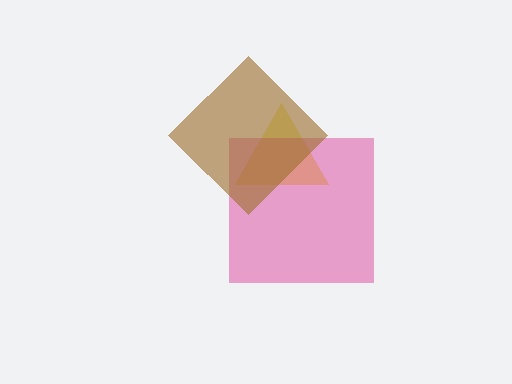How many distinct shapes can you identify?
There are 3 distinct shapes: a yellow triangle, a magenta square, a brown diamond.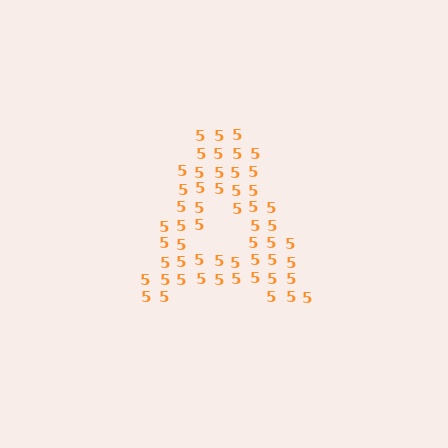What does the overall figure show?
The overall figure shows the letter A.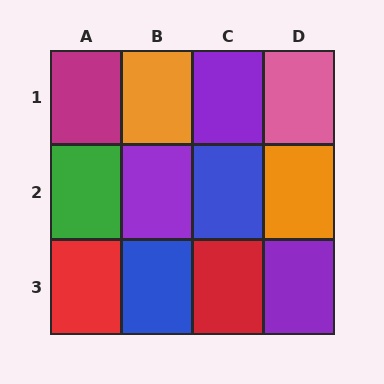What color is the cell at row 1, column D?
Pink.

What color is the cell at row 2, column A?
Green.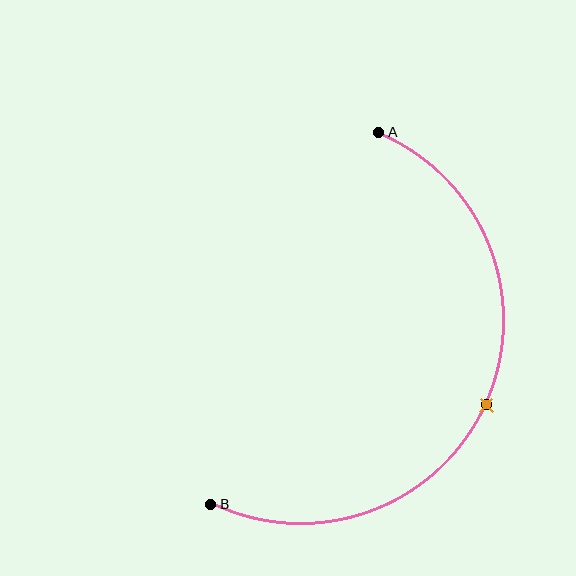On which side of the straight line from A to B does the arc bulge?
The arc bulges to the right of the straight line connecting A and B.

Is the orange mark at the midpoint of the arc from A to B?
Yes. The orange mark lies on the arc at equal arc-length from both A and B — it is the arc midpoint.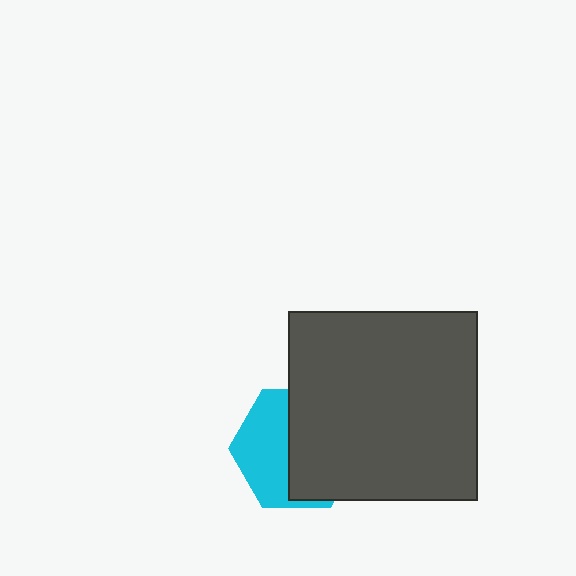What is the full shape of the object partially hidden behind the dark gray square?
The partially hidden object is a cyan hexagon.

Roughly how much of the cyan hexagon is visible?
A small part of it is visible (roughly 44%).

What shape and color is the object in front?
The object in front is a dark gray square.